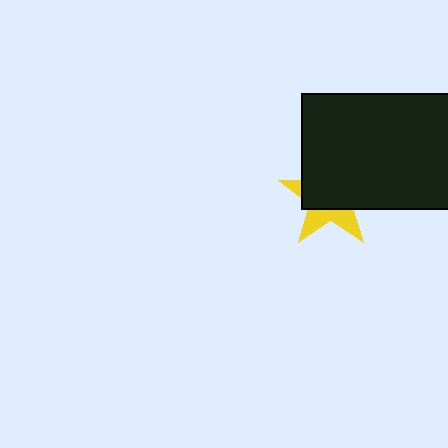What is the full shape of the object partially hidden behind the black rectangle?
The partially hidden object is a yellow star.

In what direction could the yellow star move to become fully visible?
The yellow star could move toward the lower-left. That would shift it out from behind the black rectangle entirely.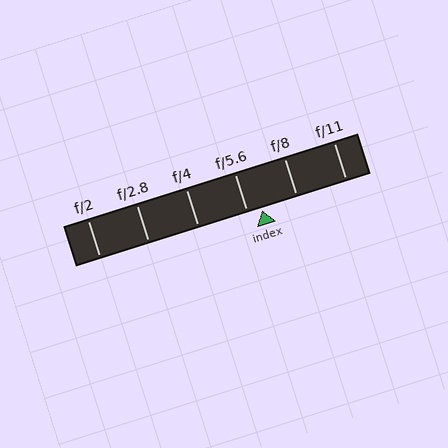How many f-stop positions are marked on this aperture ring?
There are 6 f-stop positions marked.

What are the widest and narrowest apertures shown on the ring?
The widest aperture shown is f/2 and the narrowest is f/11.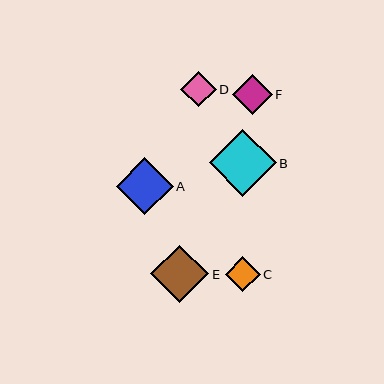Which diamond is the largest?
Diamond B is the largest with a size of approximately 67 pixels.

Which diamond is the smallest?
Diamond C is the smallest with a size of approximately 35 pixels.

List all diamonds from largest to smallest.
From largest to smallest: B, E, A, F, D, C.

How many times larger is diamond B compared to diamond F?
Diamond B is approximately 1.7 times the size of diamond F.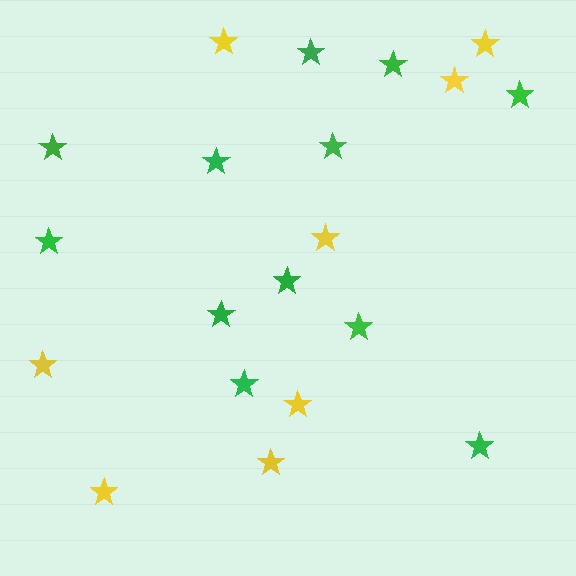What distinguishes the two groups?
There are 2 groups: one group of yellow stars (8) and one group of green stars (12).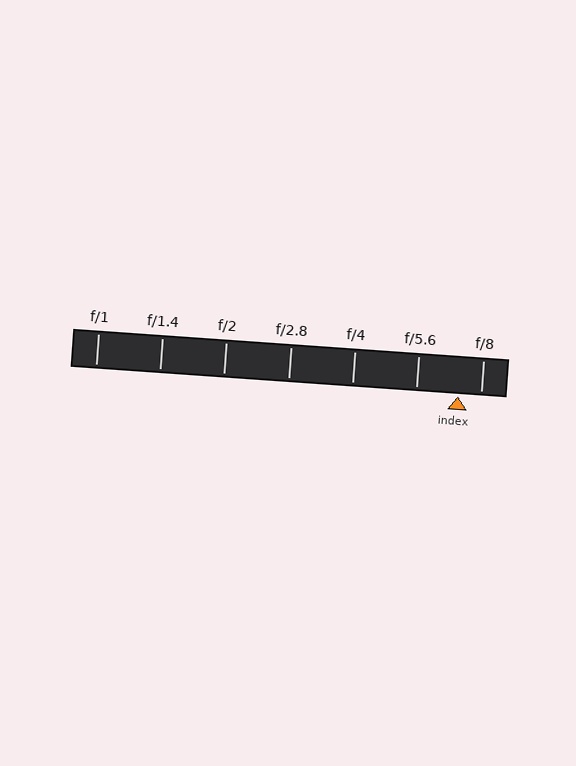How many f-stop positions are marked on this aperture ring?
There are 7 f-stop positions marked.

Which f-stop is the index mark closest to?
The index mark is closest to f/8.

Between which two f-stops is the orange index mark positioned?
The index mark is between f/5.6 and f/8.